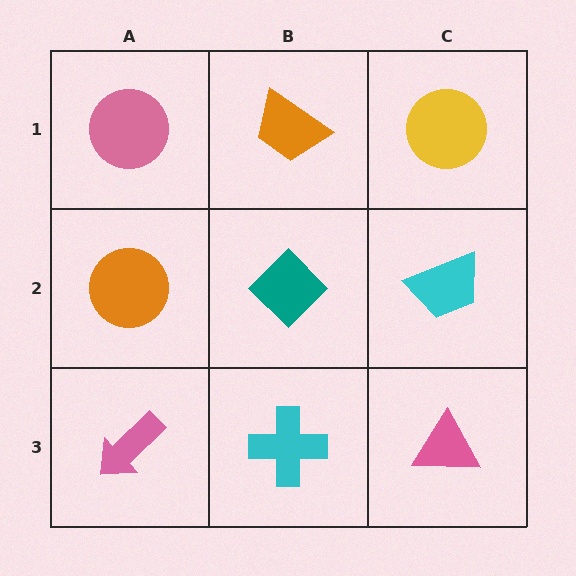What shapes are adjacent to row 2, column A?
A pink circle (row 1, column A), a pink arrow (row 3, column A), a teal diamond (row 2, column B).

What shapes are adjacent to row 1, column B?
A teal diamond (row 2, column B), a pink circle (row 1, column A), a yellow circle (row 1, column C).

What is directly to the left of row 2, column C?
A teal diamond.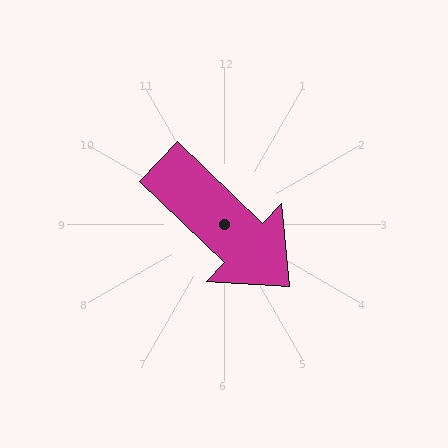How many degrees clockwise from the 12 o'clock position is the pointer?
Approximately 134 degrees.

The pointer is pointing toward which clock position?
Roughly 4 o'clock.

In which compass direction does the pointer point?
Southeast.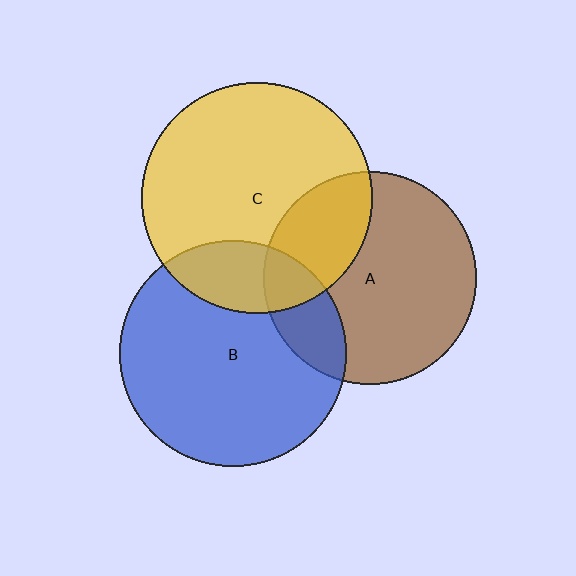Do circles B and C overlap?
Yes.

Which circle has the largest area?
Circle C (yellow).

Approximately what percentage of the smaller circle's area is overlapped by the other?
Approximately 20%.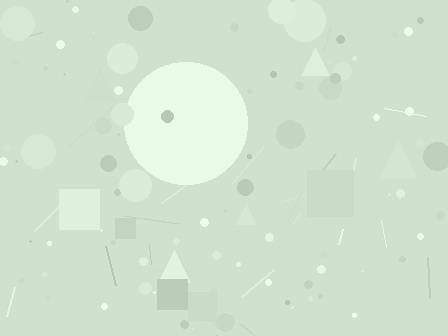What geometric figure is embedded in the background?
A circle is embedded in the background.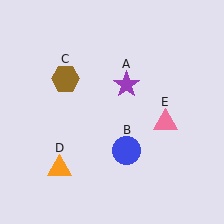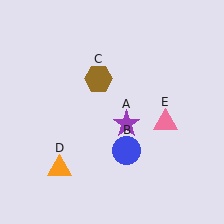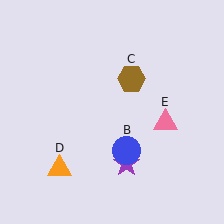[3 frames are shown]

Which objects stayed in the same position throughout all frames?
Blue circle (object B) and orange triangle (object D) and pink triangle (object E) remained stationary.